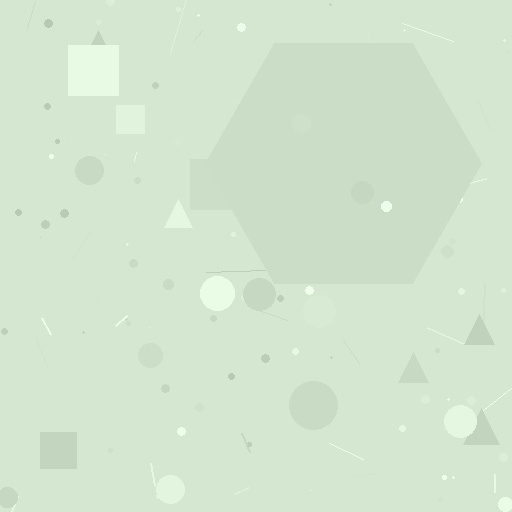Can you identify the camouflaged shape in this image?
The camouflaged shape is a hexagon.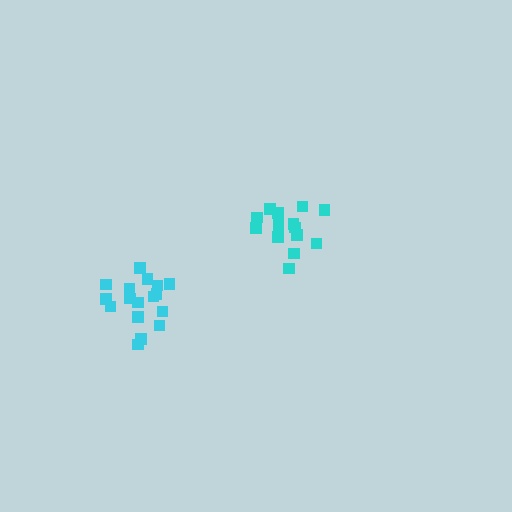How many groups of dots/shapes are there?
There are 2 groups.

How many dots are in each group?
Group 1: 14 dots, Group 2: 17 dots (31 total).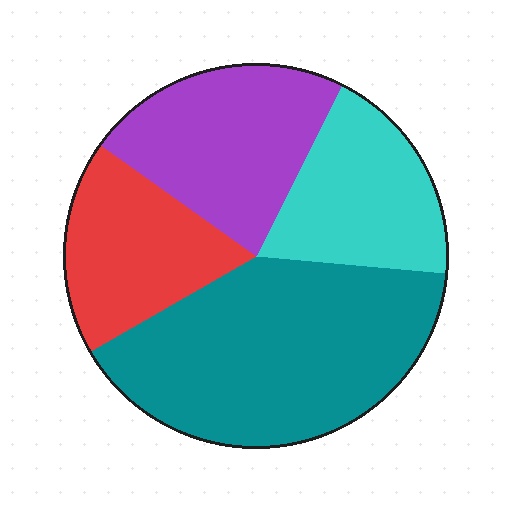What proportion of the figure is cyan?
Cyan takes up about one fifth (1/5) of the figure.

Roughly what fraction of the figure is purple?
Purple covers 23% of the figure.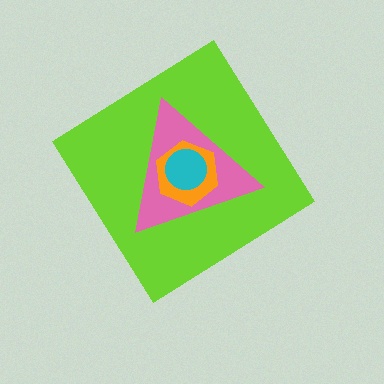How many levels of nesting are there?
4.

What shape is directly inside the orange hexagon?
The cyan circle.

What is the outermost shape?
The lime diamond.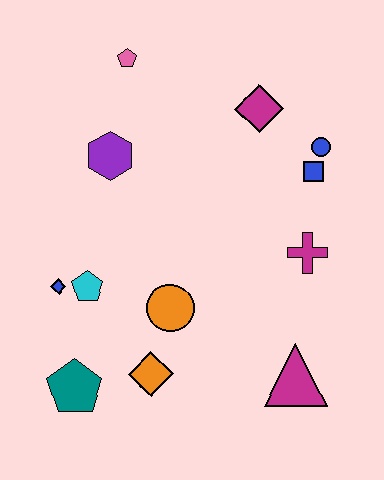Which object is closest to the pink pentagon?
The purple hexagon is closest to the pink pentagon.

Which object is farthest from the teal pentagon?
The blue circle is farthest from the teal pentagon.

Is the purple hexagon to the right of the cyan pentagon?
Yes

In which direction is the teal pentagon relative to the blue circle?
The teal pentagon is to the left of the blue circle.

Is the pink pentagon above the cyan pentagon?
Yes